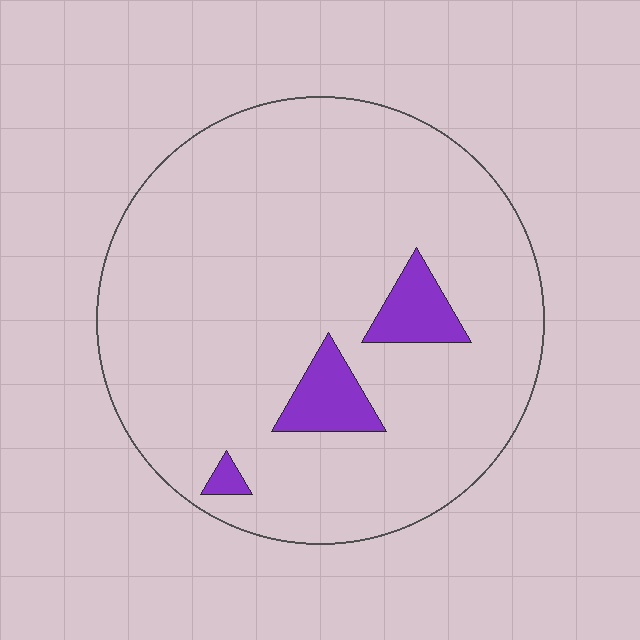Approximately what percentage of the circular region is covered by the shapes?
Approximately 10%.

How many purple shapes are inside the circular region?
3.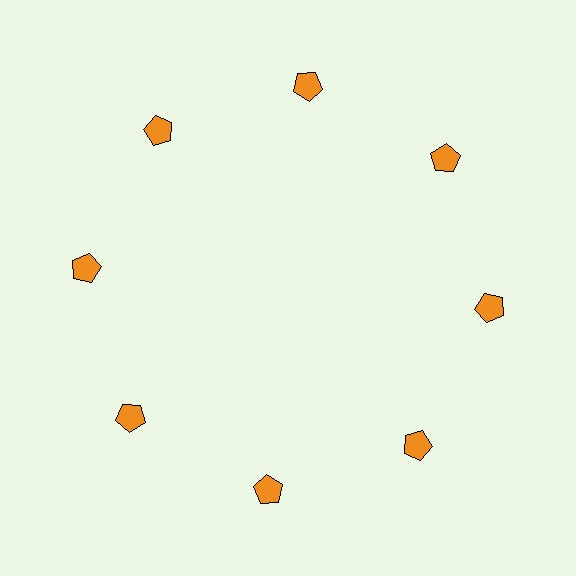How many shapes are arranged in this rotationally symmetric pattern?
There are 8 shapes, arranged in 8 groups of 1.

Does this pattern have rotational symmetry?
Yes, this pattern has 8-fold rotational symmetry. It looks the same after rotating 45 degrees around the center.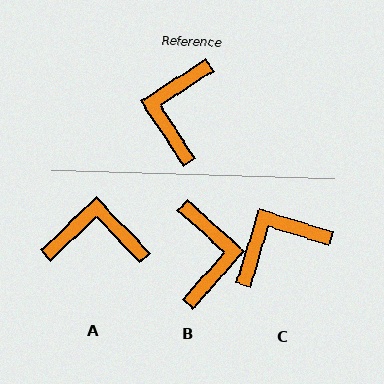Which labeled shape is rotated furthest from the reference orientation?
B, about 165 degrees away.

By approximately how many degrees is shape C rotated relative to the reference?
Approximately 50 degrees clockwise.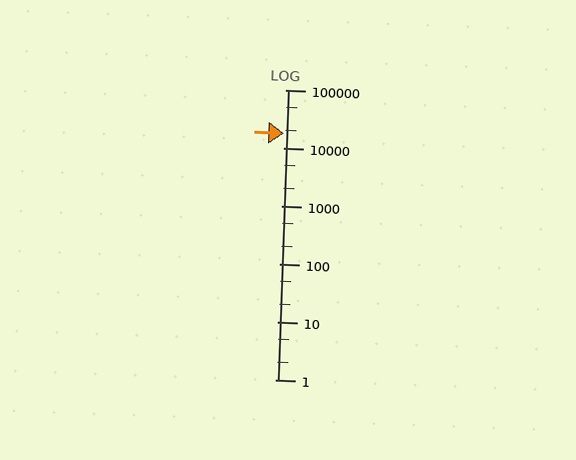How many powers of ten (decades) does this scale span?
The scale spans 5 decades, from 1 to 100000.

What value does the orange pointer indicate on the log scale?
The pointer indicates approximately 18000.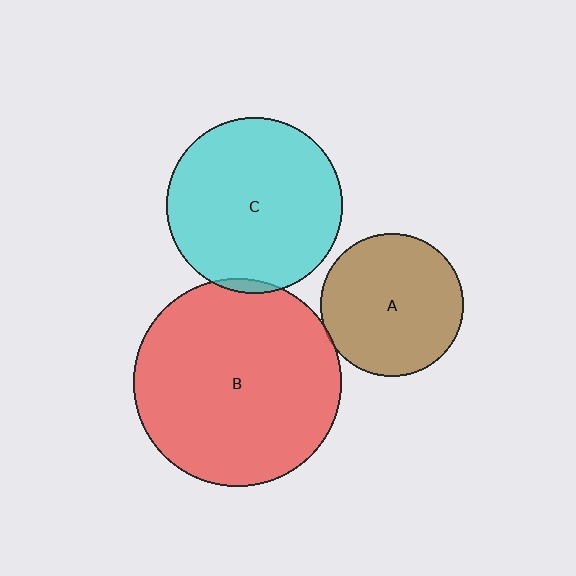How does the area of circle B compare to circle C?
Approximately 1.4 times.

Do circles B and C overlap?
Yes.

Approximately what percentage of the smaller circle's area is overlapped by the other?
Approximately 5%.